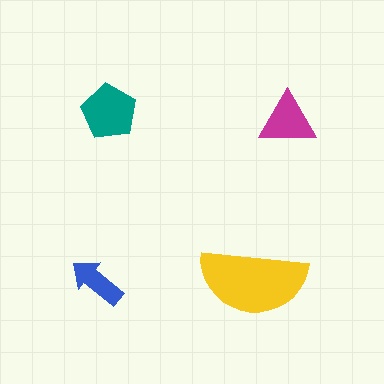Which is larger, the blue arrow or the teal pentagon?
The teal pentagon.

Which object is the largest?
The yellow semicircle.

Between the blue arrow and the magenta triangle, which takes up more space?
The magenta triangle.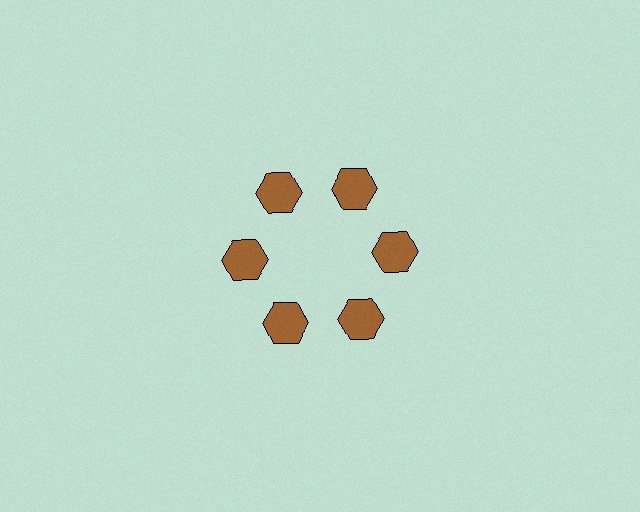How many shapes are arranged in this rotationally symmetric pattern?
There are 6 shapes, arranged in 6 groups of 1.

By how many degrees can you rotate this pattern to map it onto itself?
The pattern maps onto itself every 60 degrees of rotation.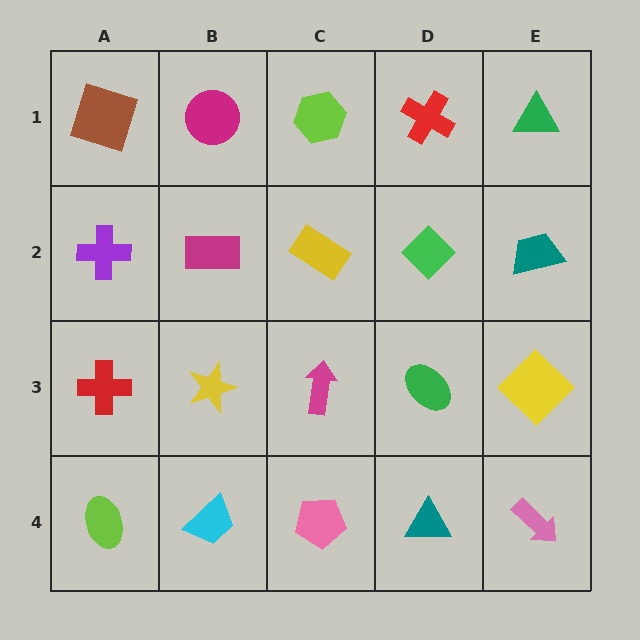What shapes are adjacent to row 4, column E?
A yellow diamond (row 3, column E), a teal triangle (row 4, column D).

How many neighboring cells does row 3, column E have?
3.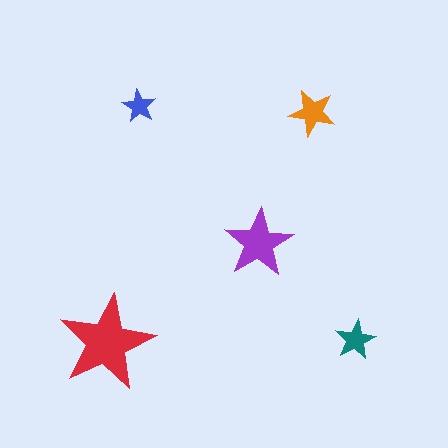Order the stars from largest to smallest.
the red one, the purple one, the orange one, the teal one, the blue one.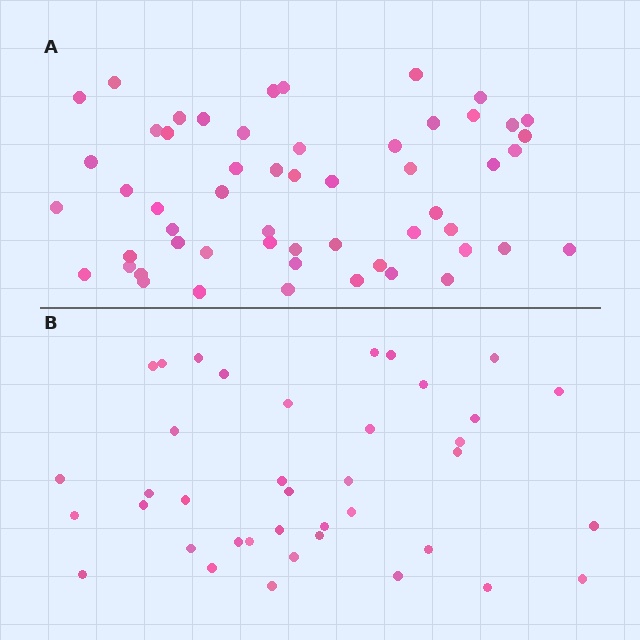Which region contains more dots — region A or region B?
Region A (the top region) has more dots.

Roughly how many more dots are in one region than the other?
Region A has approximately 15 more dots than region B.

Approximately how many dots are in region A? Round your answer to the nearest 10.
About 60 dots. (The exact count is 55, which rounds to 60.)